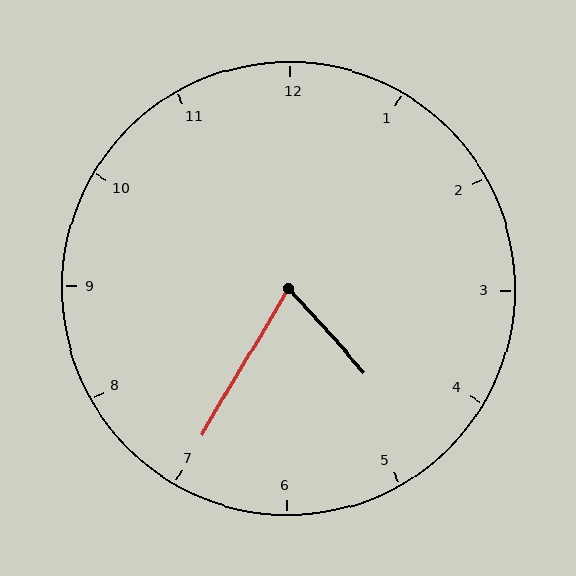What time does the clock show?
4:35.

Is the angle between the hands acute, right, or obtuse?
It is acute.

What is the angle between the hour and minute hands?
Approximately 72 degrees.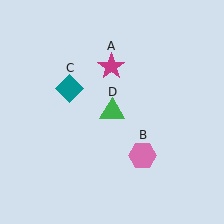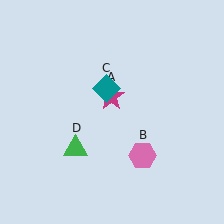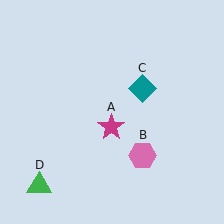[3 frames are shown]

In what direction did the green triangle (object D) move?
The green triangle (object D) moved down and to the left.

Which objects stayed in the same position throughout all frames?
Pink hexagon (object B) remained stationary.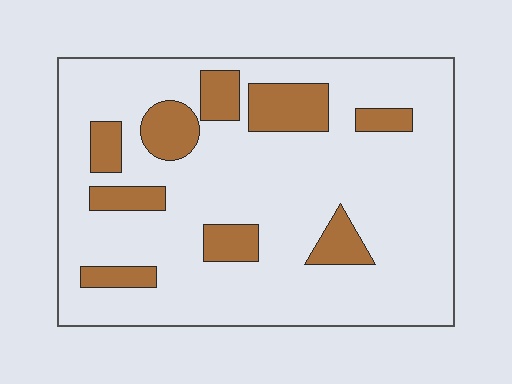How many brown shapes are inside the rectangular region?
9.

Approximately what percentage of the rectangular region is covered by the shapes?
Approximately 20%.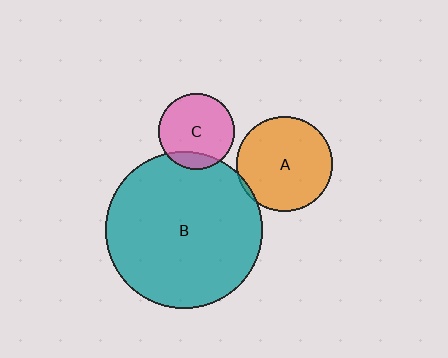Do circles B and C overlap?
Yes.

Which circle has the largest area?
Circle B (teal).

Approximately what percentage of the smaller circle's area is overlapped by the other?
Approximately 15%.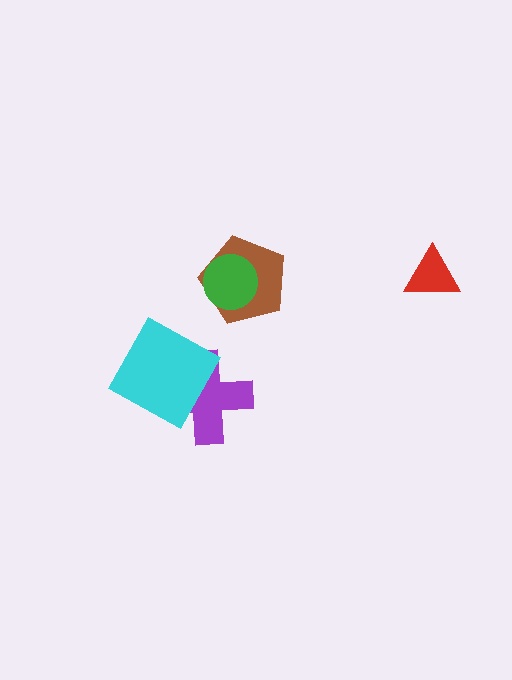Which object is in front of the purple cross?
The cyan square is in front of the purple cross.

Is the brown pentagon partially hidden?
Yes, it is partially covered by another shape.